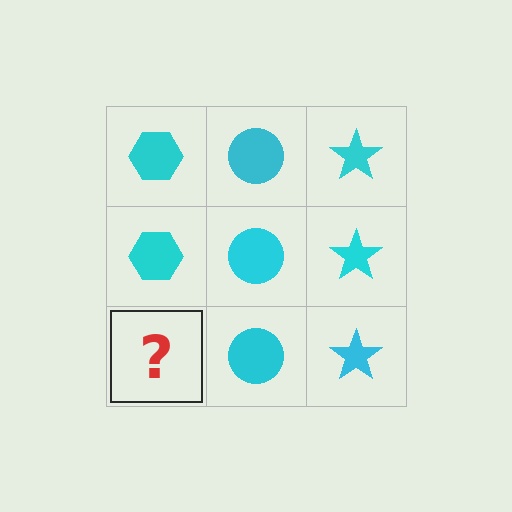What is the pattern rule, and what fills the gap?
The rule is that each column has a consistent shape. The gap should be filled with a cyan hexagon.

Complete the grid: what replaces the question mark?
The question mark should be replaced with a cyan hexagon.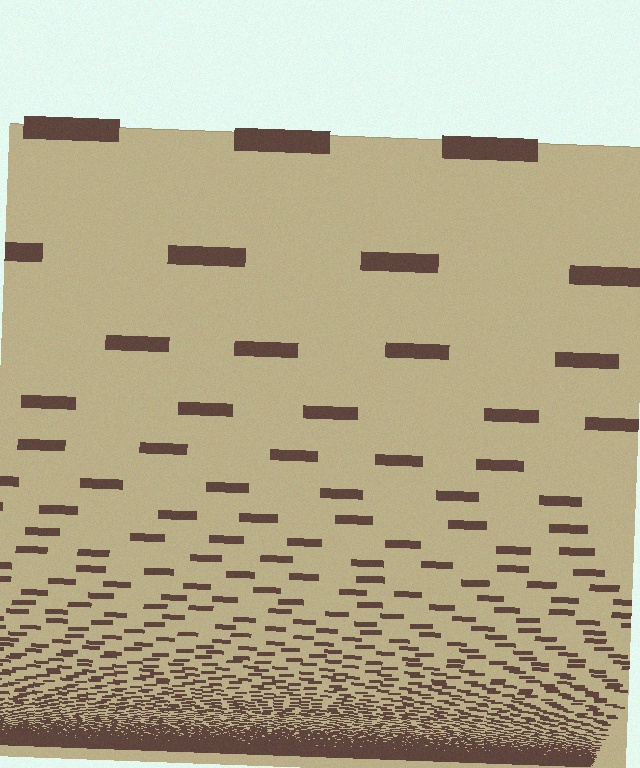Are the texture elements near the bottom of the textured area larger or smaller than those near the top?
Smaller. The gradient is inverted — elements near the bottom are smaller and denser.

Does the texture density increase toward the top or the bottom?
Density increases toward the bottom.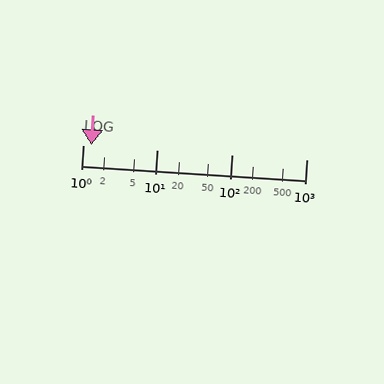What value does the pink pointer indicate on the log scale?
The pointer indicates approximately 1.3.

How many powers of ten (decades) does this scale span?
The scale spans 3 decades, from 1 to 1000.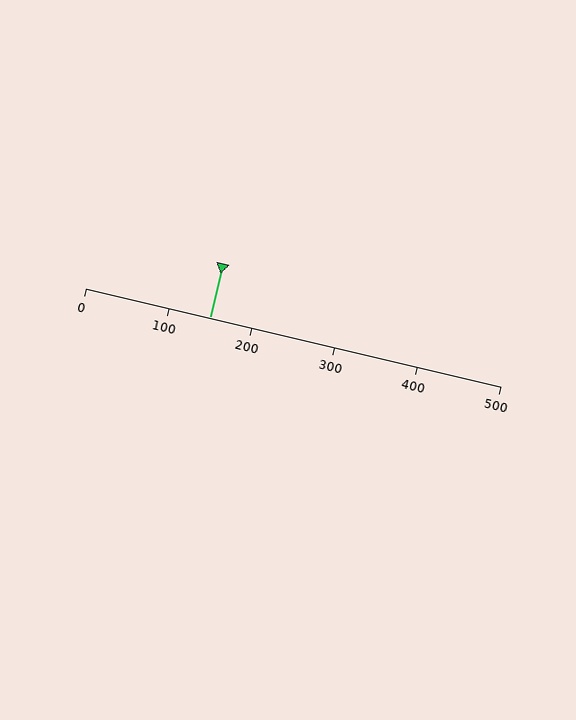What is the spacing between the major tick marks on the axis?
The major ticks are spaced 100 apart.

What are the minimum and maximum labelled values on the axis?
The axis runs from 0 to 500.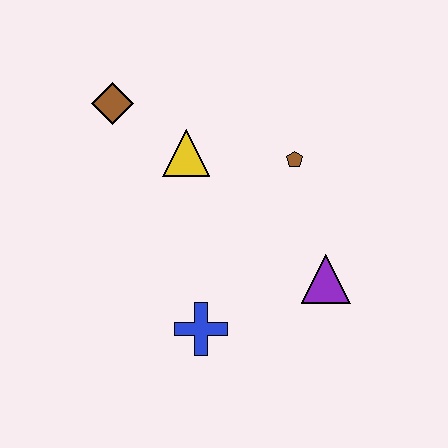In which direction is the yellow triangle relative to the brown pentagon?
The yellow triangle is to the left of the brown pentagon.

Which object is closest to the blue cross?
The purple triangle is closest to the blue cross.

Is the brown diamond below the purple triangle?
No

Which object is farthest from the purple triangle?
The brown diamond is farthest from the purple triangle.